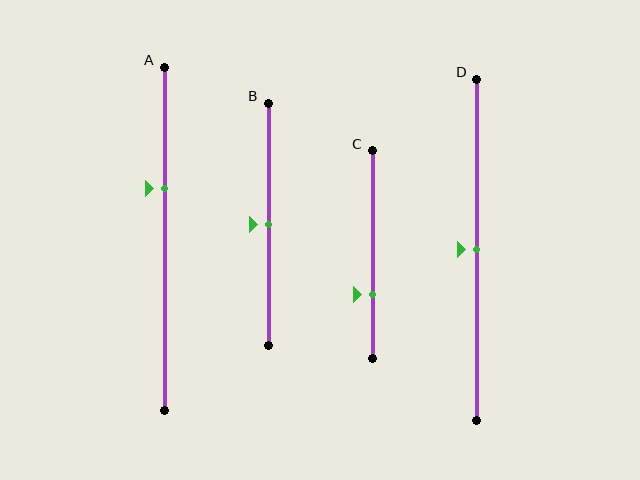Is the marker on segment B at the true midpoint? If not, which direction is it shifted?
Yes, the marker on segment B is at the true midpoint.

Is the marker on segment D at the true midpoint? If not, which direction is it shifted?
Yes, the marker on segment D is at the true midpoint.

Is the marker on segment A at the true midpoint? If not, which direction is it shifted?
No, the marker on segment A is shifted upward by about 14% of the segment length.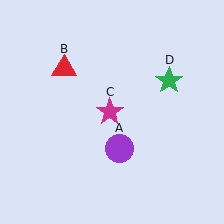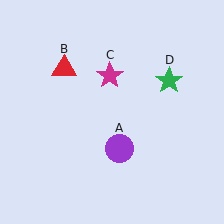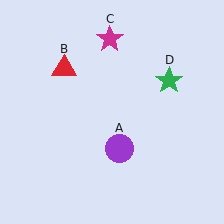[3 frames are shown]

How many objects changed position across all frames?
1 object changed position: magenta star (object C).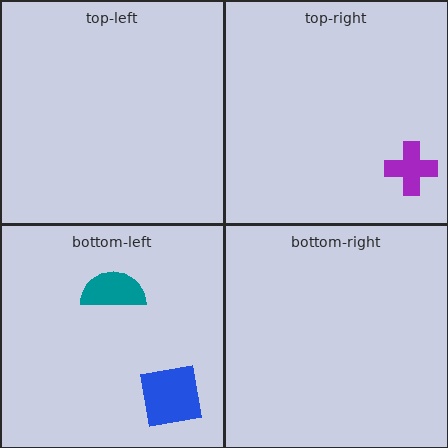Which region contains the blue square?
The bottom-left region.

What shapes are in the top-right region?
The purple cross.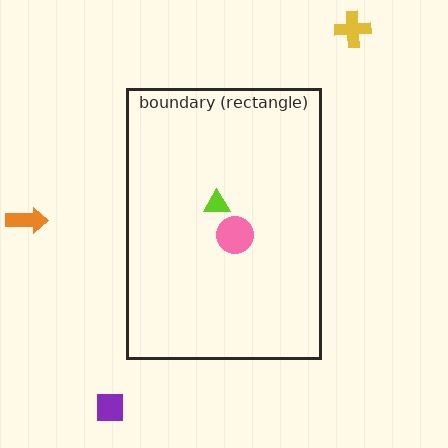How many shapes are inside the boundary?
2 inside, 3 outside.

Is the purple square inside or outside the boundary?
Outside.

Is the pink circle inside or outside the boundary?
Inside.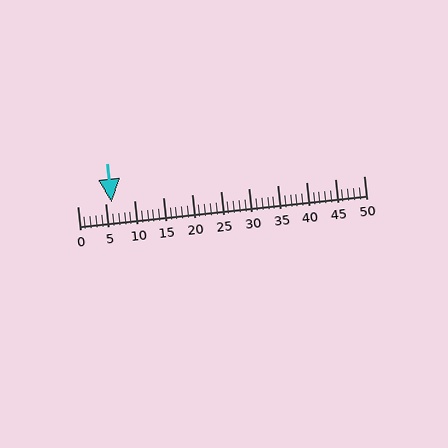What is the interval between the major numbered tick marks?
The major tick marks are spaced 5 units apart.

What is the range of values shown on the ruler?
The ruler shows values from 0 to 50.